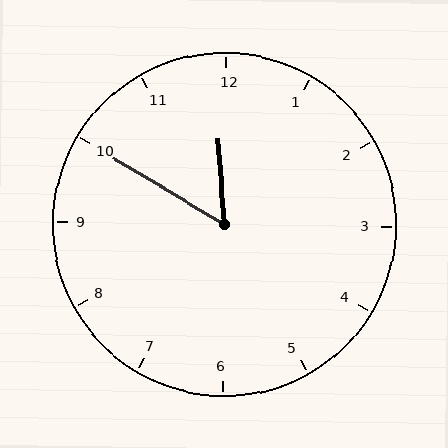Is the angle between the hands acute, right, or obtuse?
It is acute.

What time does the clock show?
11:50.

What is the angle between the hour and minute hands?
Approximately 55 degrees.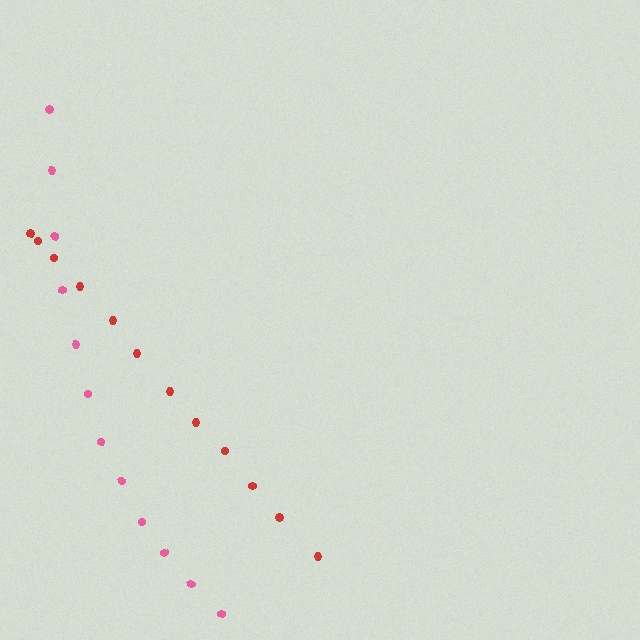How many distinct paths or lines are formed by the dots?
There are 2 distinct paths.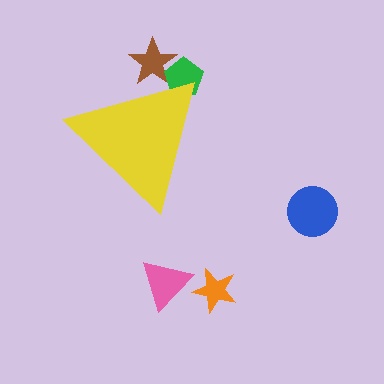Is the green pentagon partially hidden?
Yes, the green pentagon is partially hidden behind the yellow triangle.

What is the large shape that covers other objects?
A yellow triangle.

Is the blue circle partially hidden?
No, the blue circle is fully visible.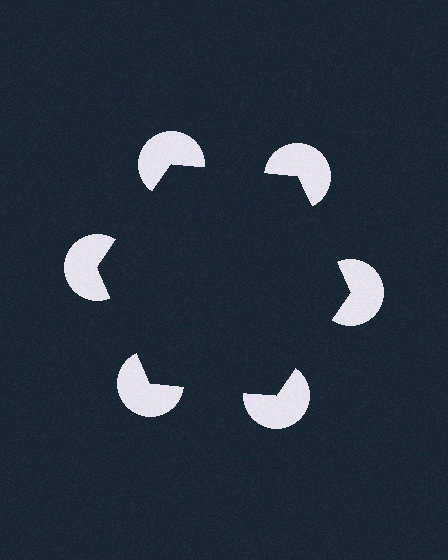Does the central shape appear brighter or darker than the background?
It typically appears slightly darker than the background, even though no actual brightness change is drawn.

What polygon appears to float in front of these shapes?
An illusory hexagon — its edges are inferred from the aligned wedge cuts in the pac-man discs, not physically drawn.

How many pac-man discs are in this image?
There are 6 — one at each vertex of the illusory hexagon.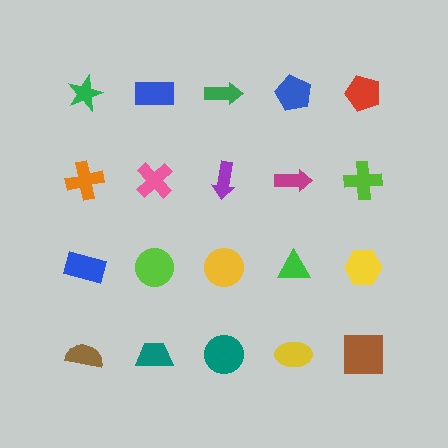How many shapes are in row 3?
5 shapes.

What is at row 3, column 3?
A yellow circle.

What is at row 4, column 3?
A teal circle.